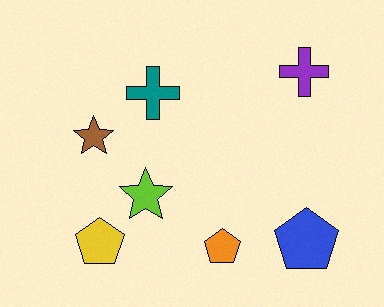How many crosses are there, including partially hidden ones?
There are 2 crosses.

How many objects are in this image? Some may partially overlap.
There are 7 objects.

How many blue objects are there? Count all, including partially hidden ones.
There is 1 blue object.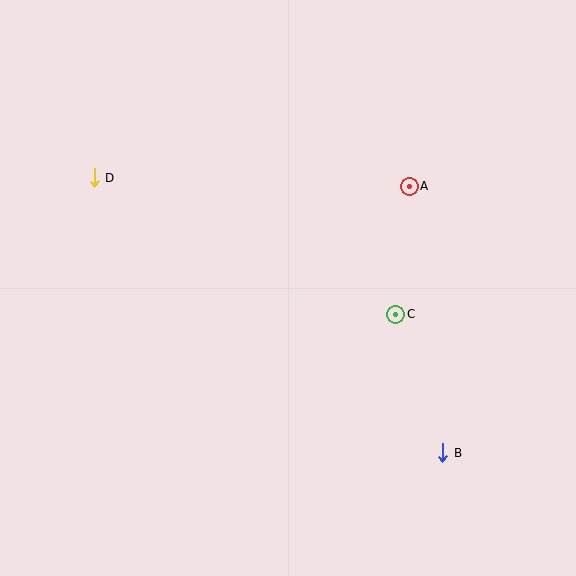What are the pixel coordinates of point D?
Point D is at (94, 178).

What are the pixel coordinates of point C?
Point C is at (396, 314).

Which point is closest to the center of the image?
Point C at (396, 314) is closest to the center.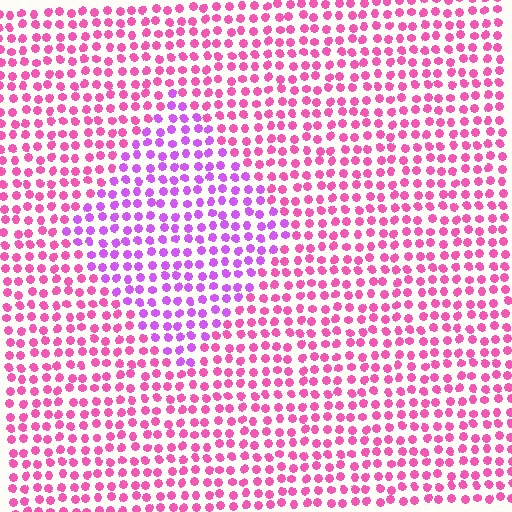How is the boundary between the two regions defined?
The boundary is defined purely by a slight shift in hue (about 37 degrees). Spacing, size, and orientation are identical on both sides.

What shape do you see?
I see a diamond.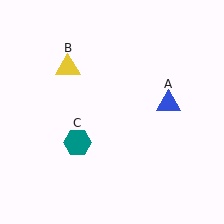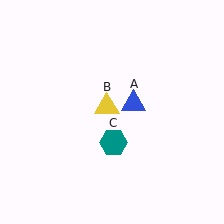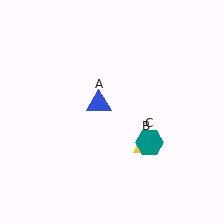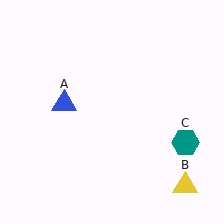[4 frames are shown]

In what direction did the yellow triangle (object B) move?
The yellow triangle (object B) moved down and to the right.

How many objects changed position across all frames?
3 objects changed position: blue triangle (object A), yellow triangle (object B), teal hexagon (object C).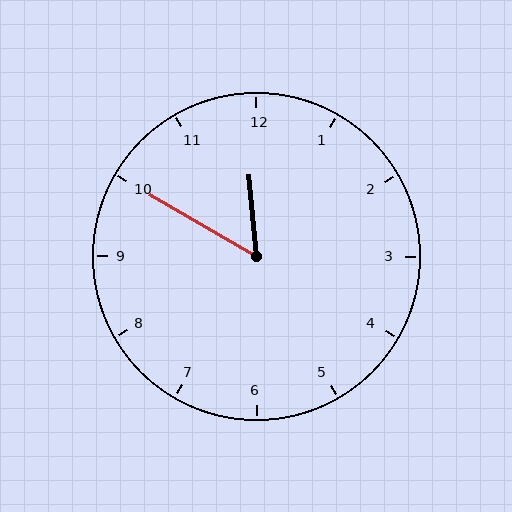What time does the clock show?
11:50.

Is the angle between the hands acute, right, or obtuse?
It is acute.